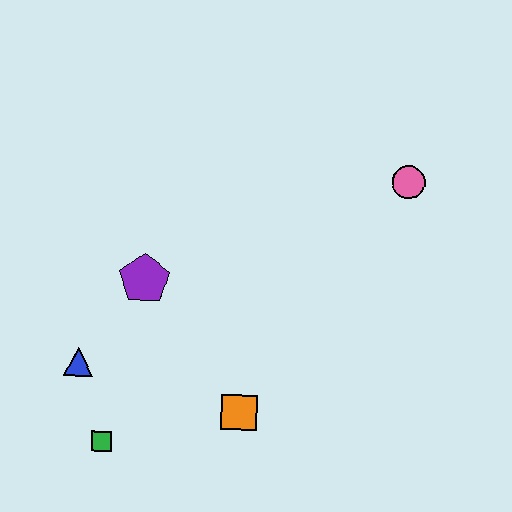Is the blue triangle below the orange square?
No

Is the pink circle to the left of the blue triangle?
No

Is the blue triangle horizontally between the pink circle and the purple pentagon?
No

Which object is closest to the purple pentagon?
The blue triangle is closest to the purple pentagon.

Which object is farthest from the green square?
The pink circle is farthest from the green square.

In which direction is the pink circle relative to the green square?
The pink circle is to the right of the green square.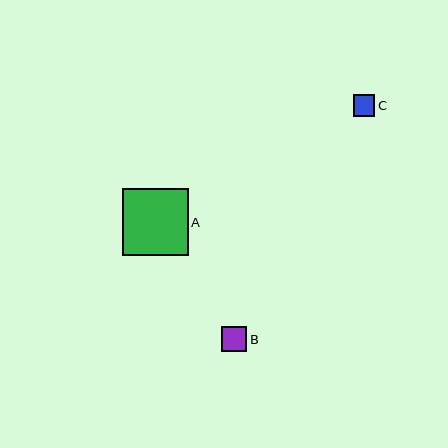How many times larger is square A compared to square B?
Square A is approximately 2.6 times the size of square B.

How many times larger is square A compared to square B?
Square A is approximately 2.6 times the size of square B.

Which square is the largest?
Square A is the largest with a size of approximately 66 pixels.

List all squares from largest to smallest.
From largest to smallest: A, B, C.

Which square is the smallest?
Square C is the smallest with a size of approximately 21 pixels.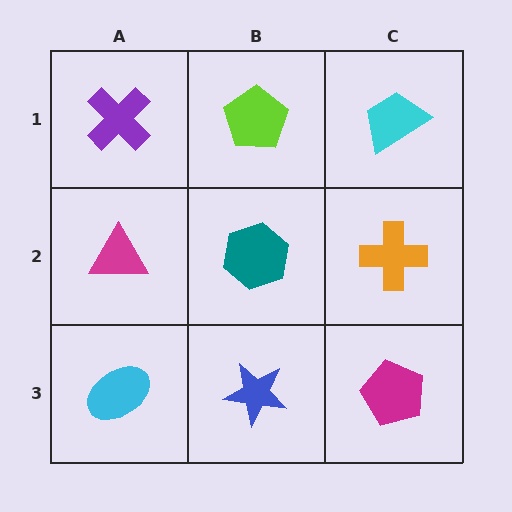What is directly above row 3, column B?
A teal hexagon.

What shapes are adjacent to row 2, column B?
A lime pentagon (row 1, column B), a blue star (row 3, column B), a magenta triangle (row 2, column A), an orange cross (row 2, column C).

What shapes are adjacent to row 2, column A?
A purple cross (row 1, column A), a cyan ellipse (row 3, column A), a teal hexagon (row 2, column B).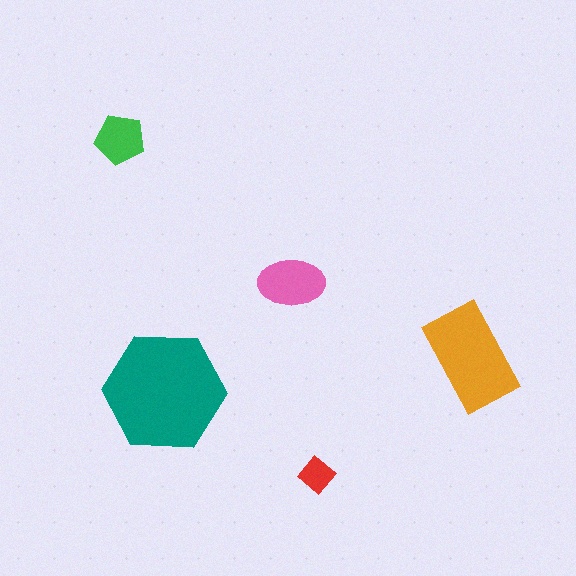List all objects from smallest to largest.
The red diamond, the green pentagon, the pink ellipse, the orange rectangle, the teal hexagon.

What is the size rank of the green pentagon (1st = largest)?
4th.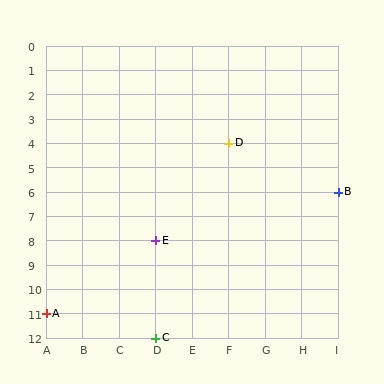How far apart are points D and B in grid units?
Points D and B are 3 columns and 2 rows apart (about 3.6 grid units diagonally).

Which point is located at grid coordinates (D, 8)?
Point E is at (D, 8).